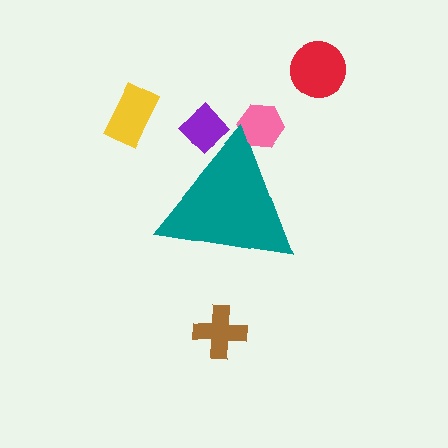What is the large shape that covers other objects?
A teal triangle.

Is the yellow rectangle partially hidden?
No, the yellow rectangle is fully visible.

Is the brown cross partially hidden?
No, the brown cross is fully visible.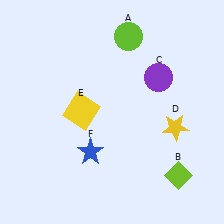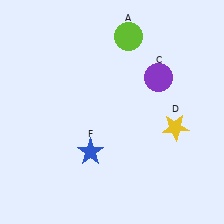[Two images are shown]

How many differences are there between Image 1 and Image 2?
There are 2 differences between the two images.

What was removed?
The yellow square (E), the lime diamond (B) were removed in Image 2.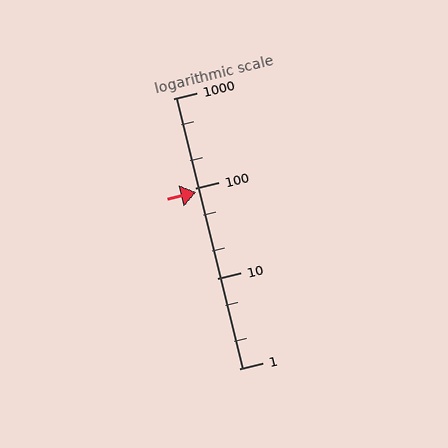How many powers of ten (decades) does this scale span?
The scale spans 3 decades, from 1 to 1000.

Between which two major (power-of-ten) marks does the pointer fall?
The pointer is between 10 and 100.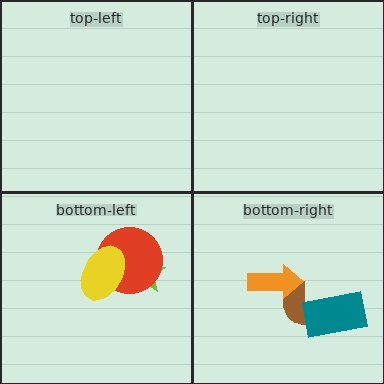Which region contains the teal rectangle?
The bottom-right region.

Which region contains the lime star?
The bottom-left region.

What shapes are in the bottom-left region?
The lime star, the red circle, the yellow ellipse.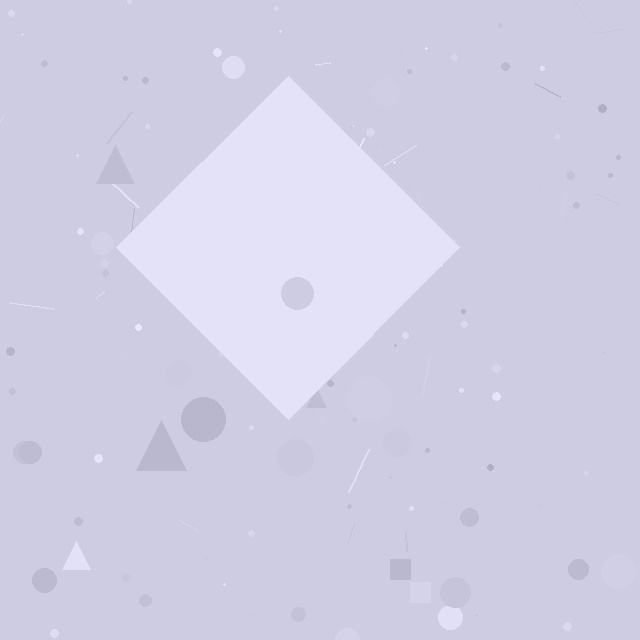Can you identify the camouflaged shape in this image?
The camouflaged shape is a diamond.